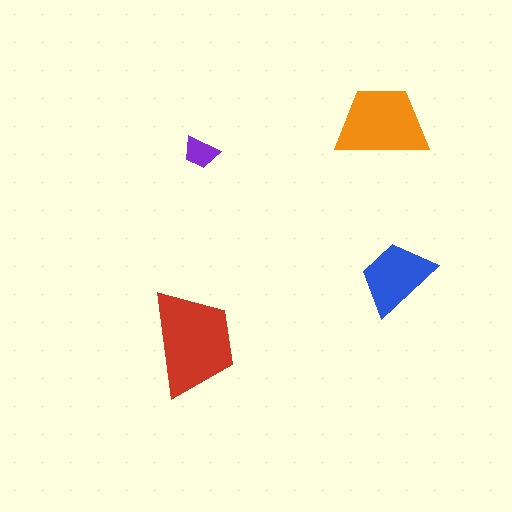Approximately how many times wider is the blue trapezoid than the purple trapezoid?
About 2 times wider.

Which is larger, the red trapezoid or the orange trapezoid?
The red one.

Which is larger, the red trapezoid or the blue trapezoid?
The red one.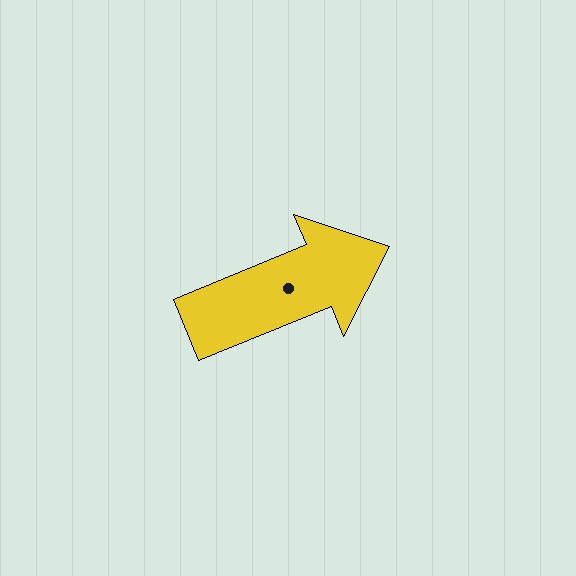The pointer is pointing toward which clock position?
Roughly 2 o'clock.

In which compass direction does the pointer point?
East.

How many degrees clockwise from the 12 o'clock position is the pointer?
Approximately 68 degrees.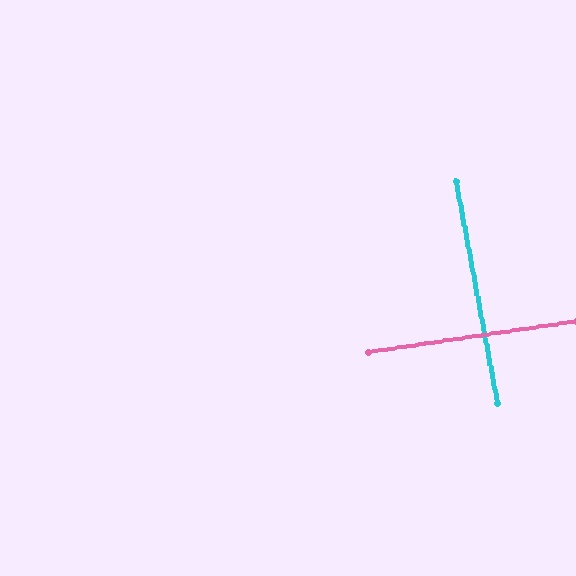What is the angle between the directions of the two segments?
Approximately 88 degrees.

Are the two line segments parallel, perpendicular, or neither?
Perpendicular — they meet at approximately 88°.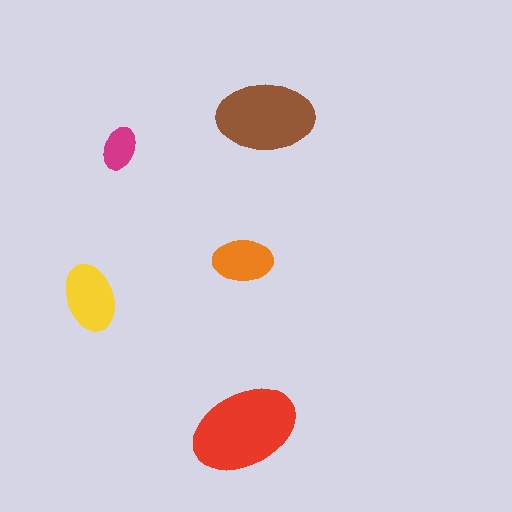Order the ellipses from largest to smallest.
the red one, the brown one, the yellow one, the orange one, the magenta one.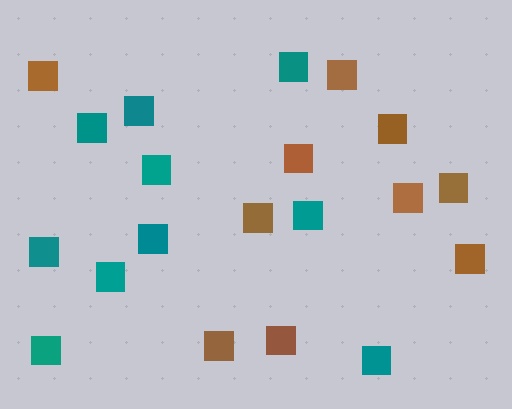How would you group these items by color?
There are 2 groups: one group of teal squares (10) and one group of brown squares (10).